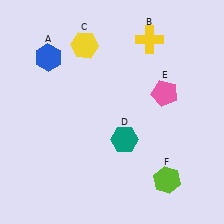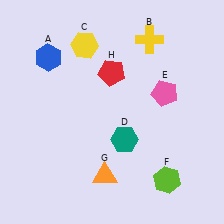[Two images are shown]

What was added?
An orange triangle (G), a red pentagon (H) were added in Image 2.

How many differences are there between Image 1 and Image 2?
There are 2 differences between the two images.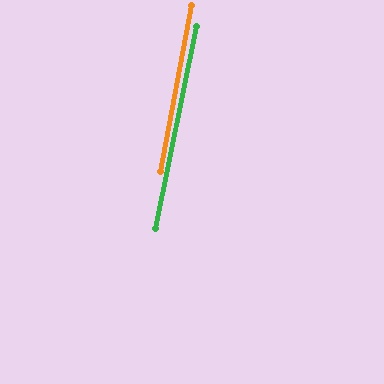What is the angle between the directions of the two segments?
Approximately 1 degree.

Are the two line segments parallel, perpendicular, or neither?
Parallel — their directions differ by only 1.1°.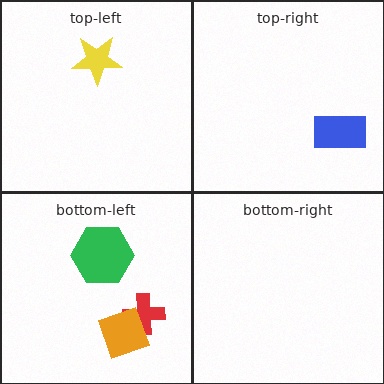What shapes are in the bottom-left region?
The red cross, the green hexagon, the orange diamond.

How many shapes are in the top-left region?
1.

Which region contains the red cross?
The bottom-left region.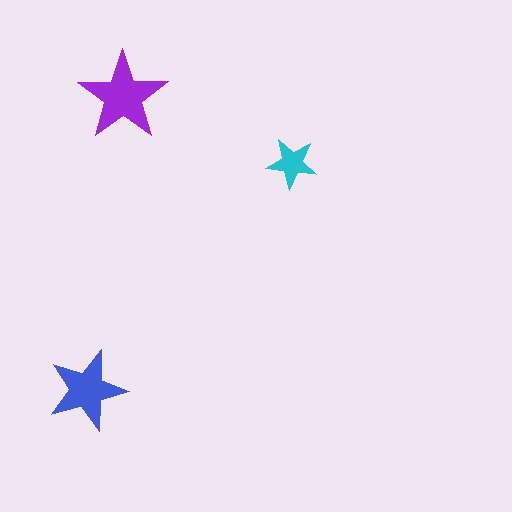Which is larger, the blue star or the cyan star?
The blue one.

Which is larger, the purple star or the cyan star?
The purple one.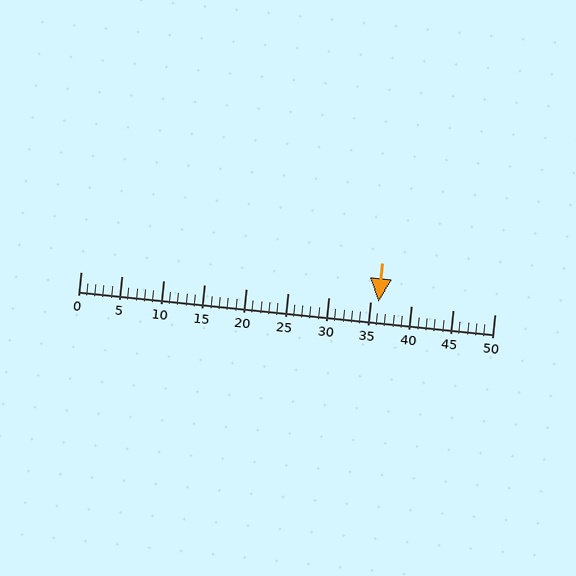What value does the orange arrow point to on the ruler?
The orange arrow points to approximately 36.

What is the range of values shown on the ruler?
The ruler shows values from 0 to 50.